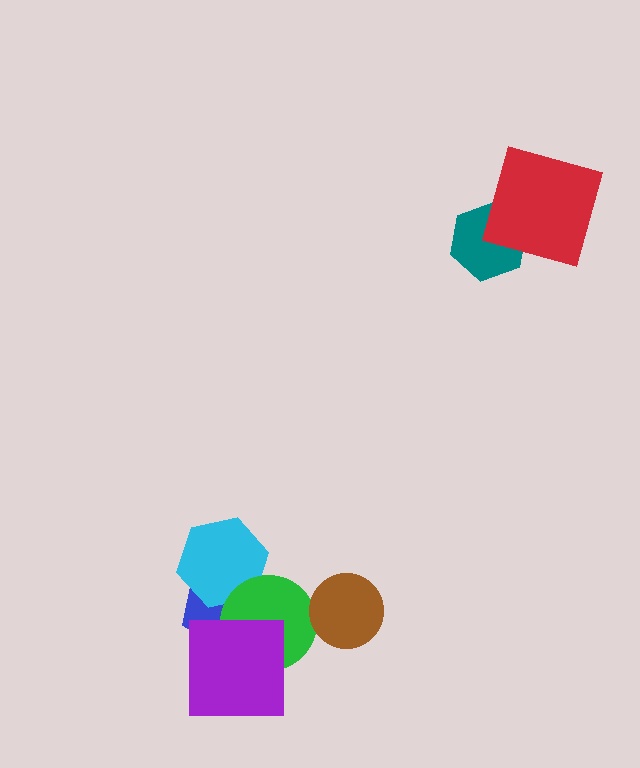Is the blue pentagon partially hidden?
Yes, it is partially covered by another shape.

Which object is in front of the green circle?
The purple square is in front of the green circle.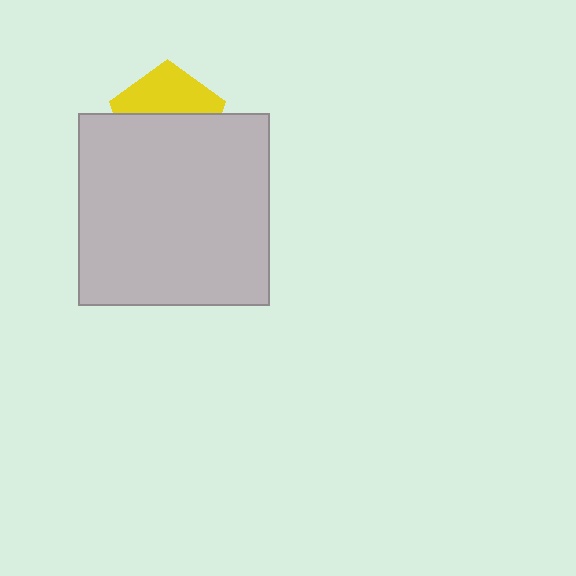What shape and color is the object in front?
The object in front is a light gray square.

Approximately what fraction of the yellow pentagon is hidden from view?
Roughly 57% of the yellow pentagon is hidden behind the light gray square.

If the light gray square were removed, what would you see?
You would see the complete yellow pentagon.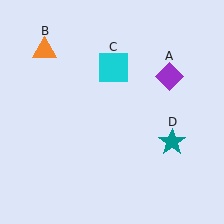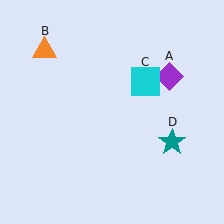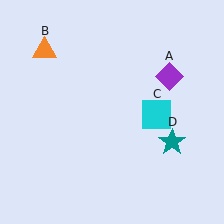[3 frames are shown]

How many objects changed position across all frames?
1 object changed position: cyan square (object C).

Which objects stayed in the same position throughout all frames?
Purple diamond (object A) and orange triangle (object B) and teal star (object D) remained stationary.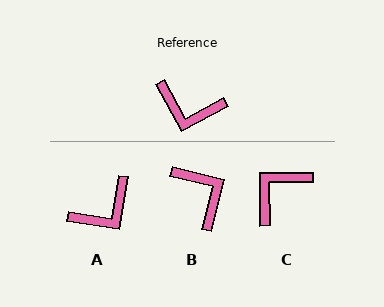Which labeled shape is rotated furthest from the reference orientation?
B, about 138 degrees away.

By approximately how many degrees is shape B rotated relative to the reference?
Approximately 138 degrees counter-clockwise.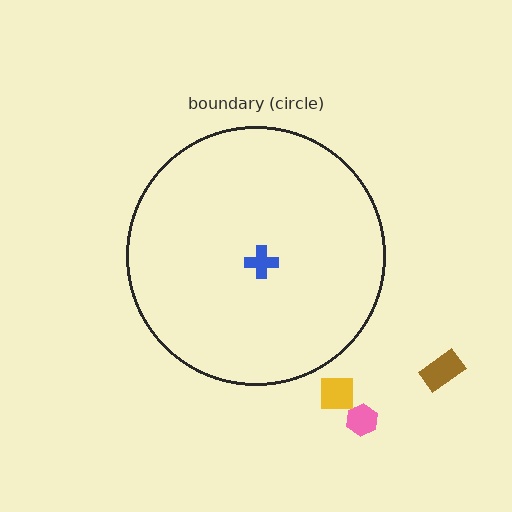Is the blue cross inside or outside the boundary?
Inside.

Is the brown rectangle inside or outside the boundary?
Outside.